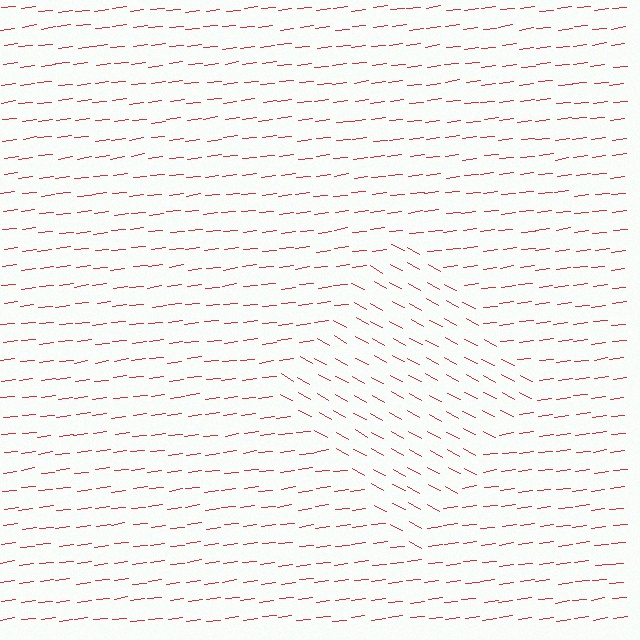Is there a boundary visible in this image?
Yes, there is a texture boundary formed by a change in line orientation.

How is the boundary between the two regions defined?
The boundary is defined purely by a change in line orientation (approximately 35 degrees difference). All lines are the same color and thickness.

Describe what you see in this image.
The image is filled with small red line segments. A diamond region in the image has lines oriented differently from the surrounding lines, creating a visible texture boundary.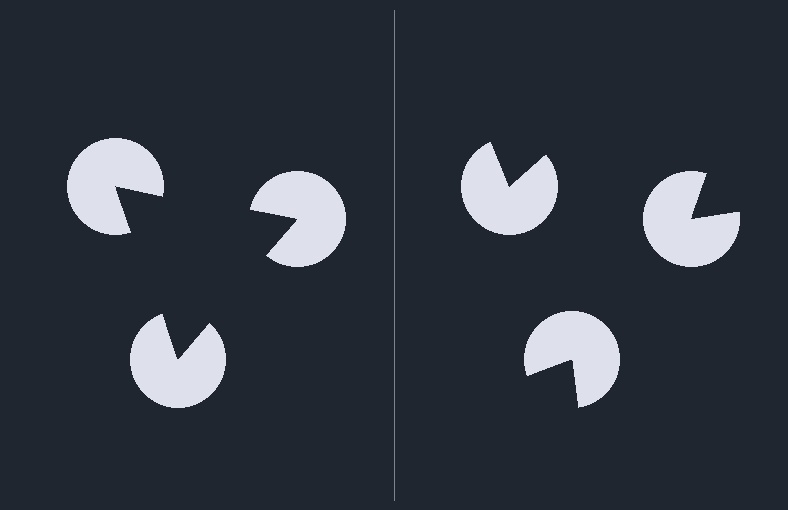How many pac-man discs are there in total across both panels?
6 — 3 on each side.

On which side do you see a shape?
An illusory triangle appears on the left side. On the right side the wedge cuts are rotated, so no coherent shape forms.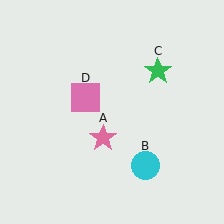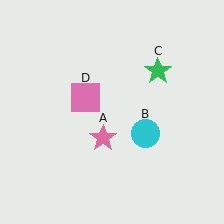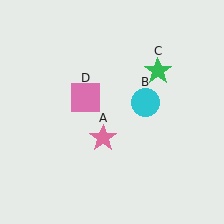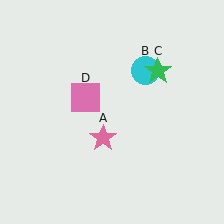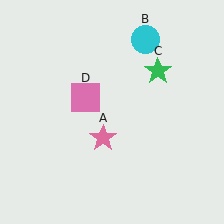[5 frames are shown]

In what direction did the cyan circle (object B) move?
The cyan circle (object B) moved up.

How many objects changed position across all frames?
1 object changed position: cyan circle (object B).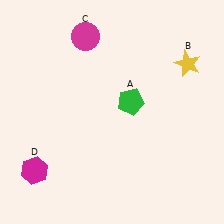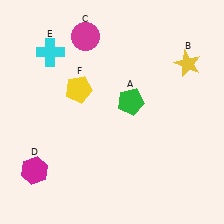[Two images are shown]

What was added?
A cyan cross (E), a yellow pentagon (F) were added in Image 2.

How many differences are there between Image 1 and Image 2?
There are 2 differences between the two images.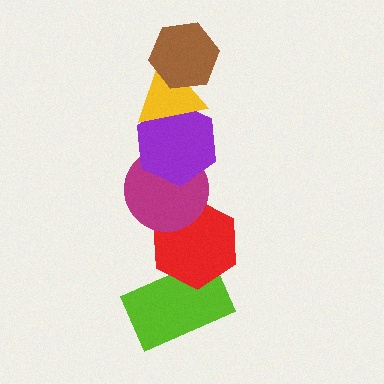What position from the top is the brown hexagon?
The brown hexagon is 1st from the top.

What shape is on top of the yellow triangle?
The brown hexagon is on top of the yellow triangle.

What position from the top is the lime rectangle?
The lime rectangle is 6th from the top.